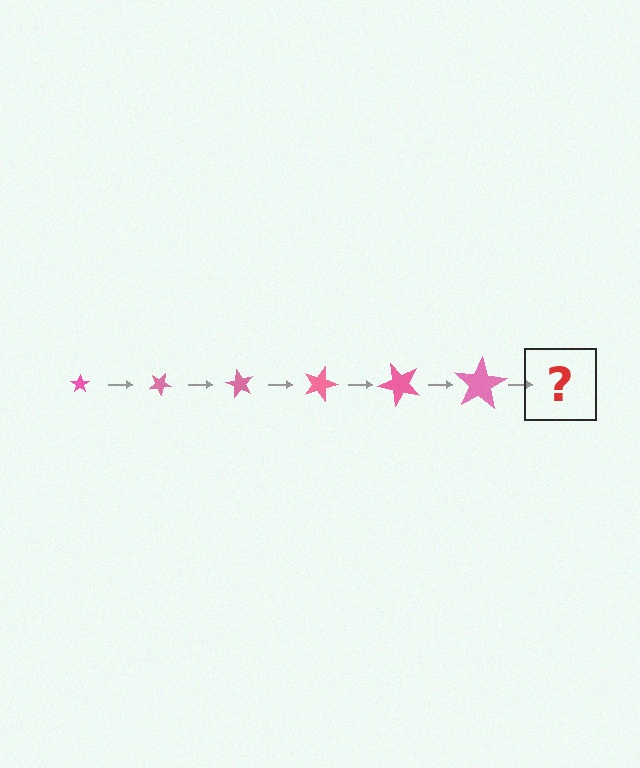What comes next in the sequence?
The next element should be a star, larger than the previous one and rotated 180 degrees from the start.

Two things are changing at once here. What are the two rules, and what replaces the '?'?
The two rules are that the star grows larger each step and it rotates 30 degrees each step. The '?' should be a star, larger than the previous one and rotated 180 degrees from the start.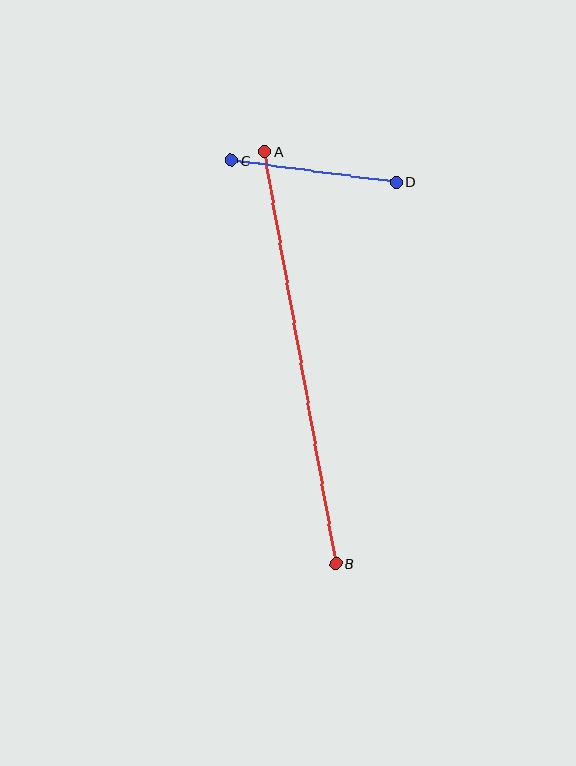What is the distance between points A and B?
The distance is approximately 418 pixels.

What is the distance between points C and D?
The distance is approximately 166 pixels.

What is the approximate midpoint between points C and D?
The midpoint is at approximately (314, 171) pixels.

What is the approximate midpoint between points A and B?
The midpoint is at approximately (300, 357) pixels.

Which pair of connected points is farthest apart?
Points A and B are farthest apart.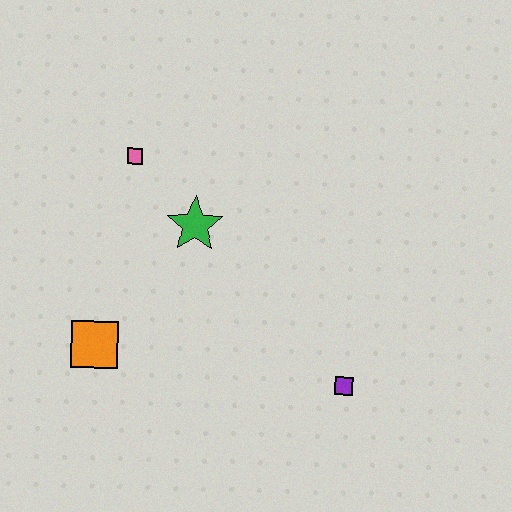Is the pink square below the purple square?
No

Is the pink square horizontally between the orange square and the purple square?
Yes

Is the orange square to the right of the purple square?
No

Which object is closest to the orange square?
The green star is closest to the orange square.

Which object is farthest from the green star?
The purple square is farthest from the green star.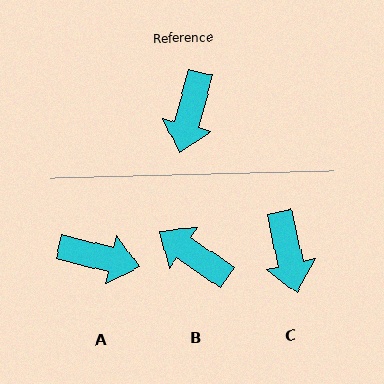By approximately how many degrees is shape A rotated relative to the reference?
Approximately 91 degrees counter-clockwise.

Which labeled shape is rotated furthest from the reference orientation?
B, about 110 degrees away.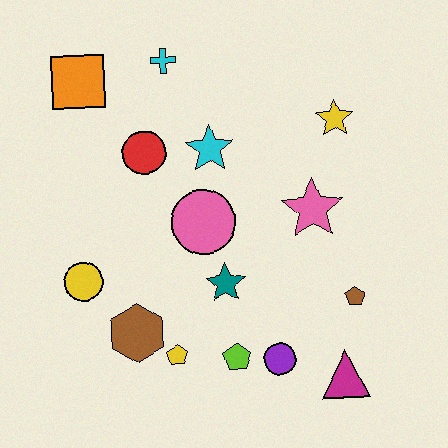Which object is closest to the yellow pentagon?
The brown hexagon is closest to the yellow pentagon.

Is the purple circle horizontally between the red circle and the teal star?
No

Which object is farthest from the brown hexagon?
The yellow star is farthest from the brown hexagon.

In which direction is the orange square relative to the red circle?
The orange square is above the red circle.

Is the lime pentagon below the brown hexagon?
Yes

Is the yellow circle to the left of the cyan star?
Yes